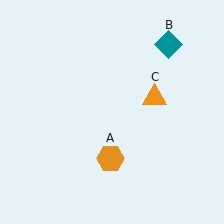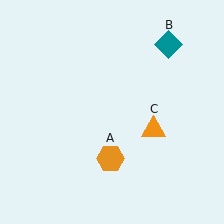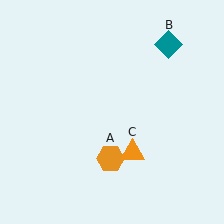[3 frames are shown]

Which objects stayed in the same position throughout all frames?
Orange hexagon (object A) and teal diamond (object B) remained stationary.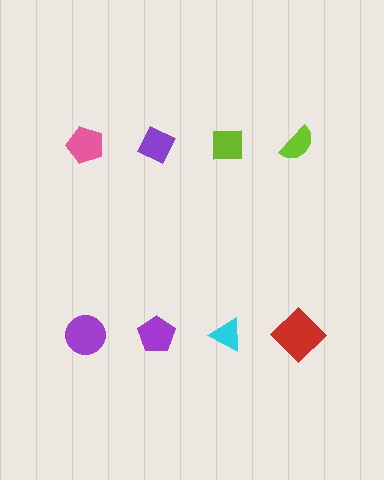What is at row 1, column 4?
A lime semicircle.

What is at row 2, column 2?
A purple pentagon.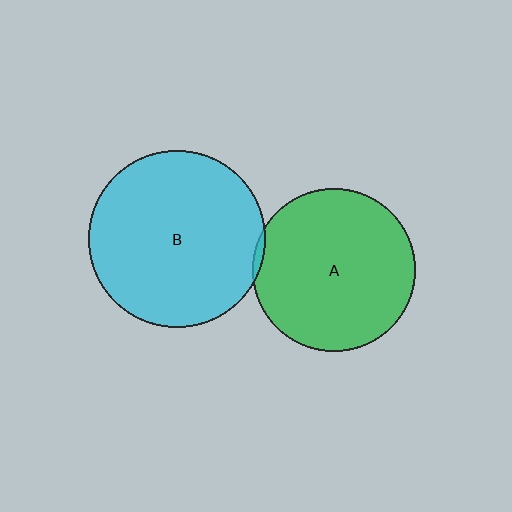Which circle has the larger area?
Circle B (cyan).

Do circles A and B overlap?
Yes.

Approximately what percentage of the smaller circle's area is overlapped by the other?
Approximately 5%.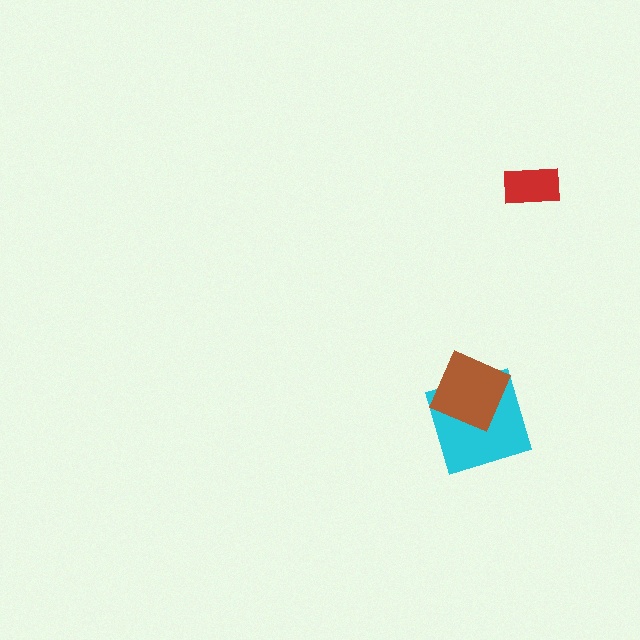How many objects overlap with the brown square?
1 object overlaps with the brown square.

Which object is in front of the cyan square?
The brown square is in front of the cyan square.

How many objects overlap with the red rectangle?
0 objects overlap with the red rectangle.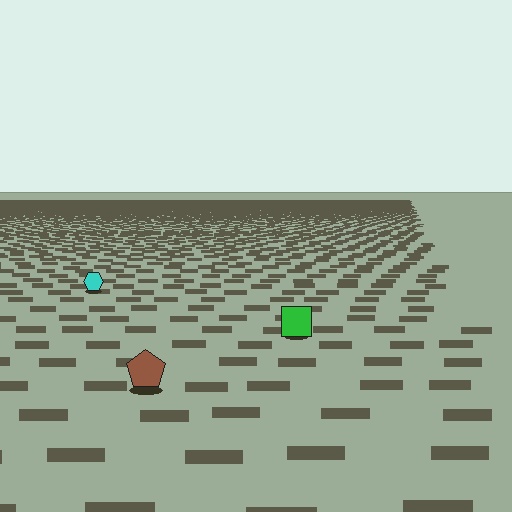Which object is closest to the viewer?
The brown pentagon is closest. The texture marks near it are larger and more spread out.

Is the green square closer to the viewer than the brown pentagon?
No. The brown pentagon is closer — you can tell from the texture gradient: the ground texture is coarser near it.